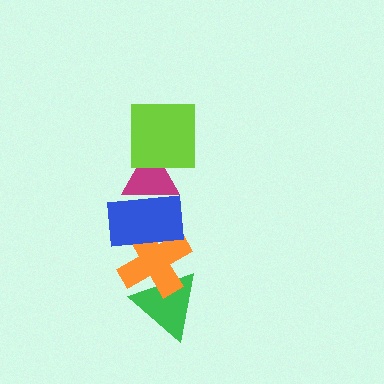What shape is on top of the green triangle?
The orange cross is on top of the green triangle.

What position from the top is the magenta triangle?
The magenta triangle is 2nd from the top.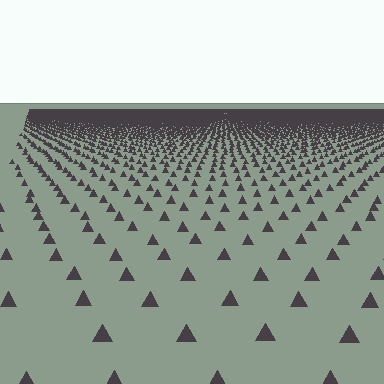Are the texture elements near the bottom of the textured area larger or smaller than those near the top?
Larger. Near the bottom, elements are closer to the viewer and appear at a bigger on-screen size.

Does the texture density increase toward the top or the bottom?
Density increases toward the top.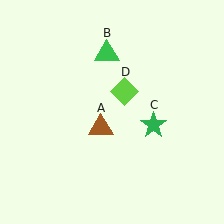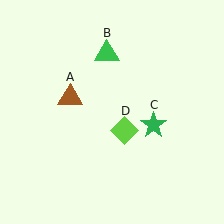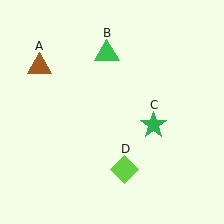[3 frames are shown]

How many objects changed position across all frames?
2 objects changed position: brown triangle (object A), lime diamond (object D).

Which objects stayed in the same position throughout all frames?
Green triangle (object B) and green star (object C) remained stationary.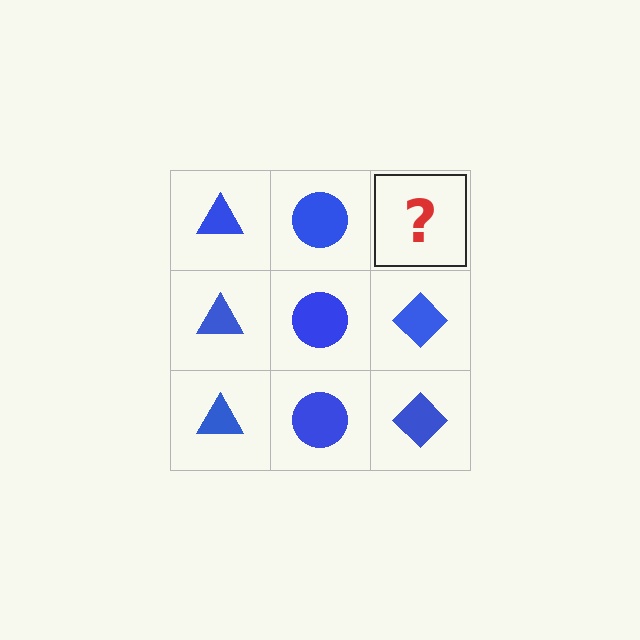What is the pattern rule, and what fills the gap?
The rule is that each column has a consistent shape. The gap should be filled with a blue diamond.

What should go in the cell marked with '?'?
The missing cell should contain a blue diamond.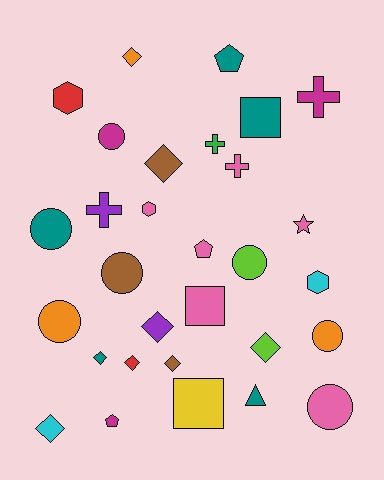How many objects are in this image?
There are 30 objects.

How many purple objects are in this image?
There are 2 purple objects.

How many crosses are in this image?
There are 4 crosses.